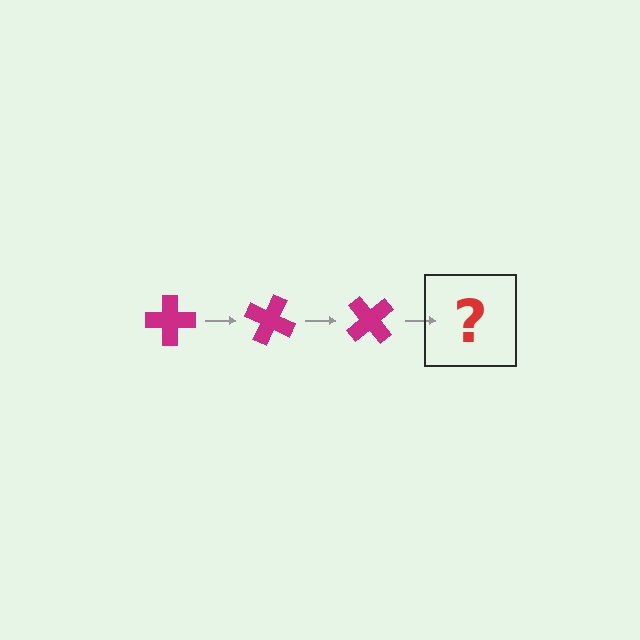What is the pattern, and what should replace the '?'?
The pattern is that the cross rotates 25 degrees each step. The '?' should be a magenta cross rotated 75 degrees.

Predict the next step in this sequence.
The next step is a magenta cross rotated 75 degrees.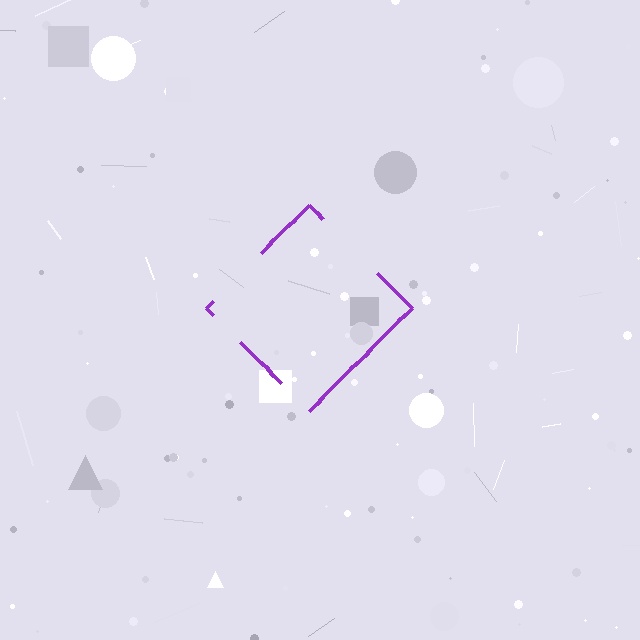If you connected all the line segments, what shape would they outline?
They would outline a diamond.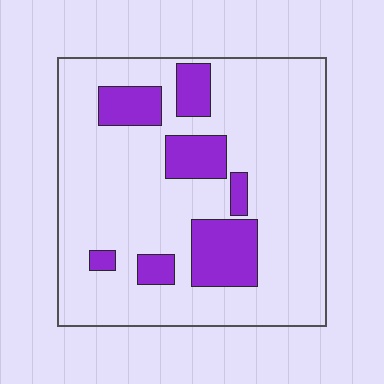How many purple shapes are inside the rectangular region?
7.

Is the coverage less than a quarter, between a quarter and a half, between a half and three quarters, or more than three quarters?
Less than a quarter.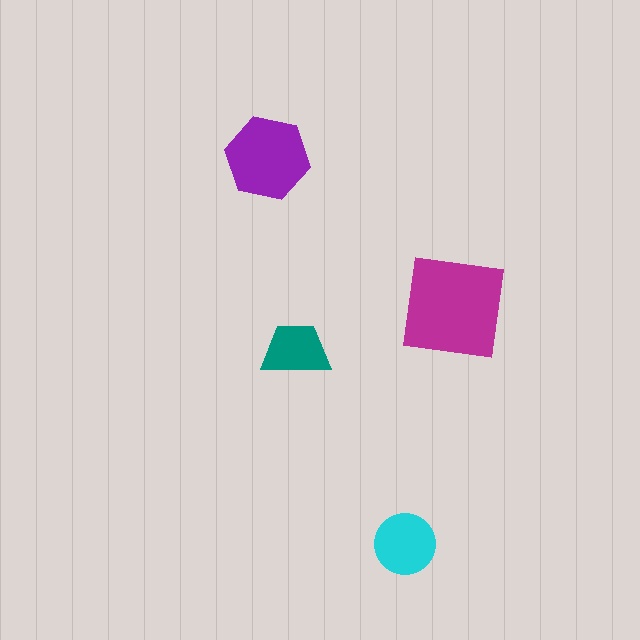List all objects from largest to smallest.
The magenta square, the purple hexagon, the cyan circle, the teal trapezoid.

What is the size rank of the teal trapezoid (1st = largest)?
4th.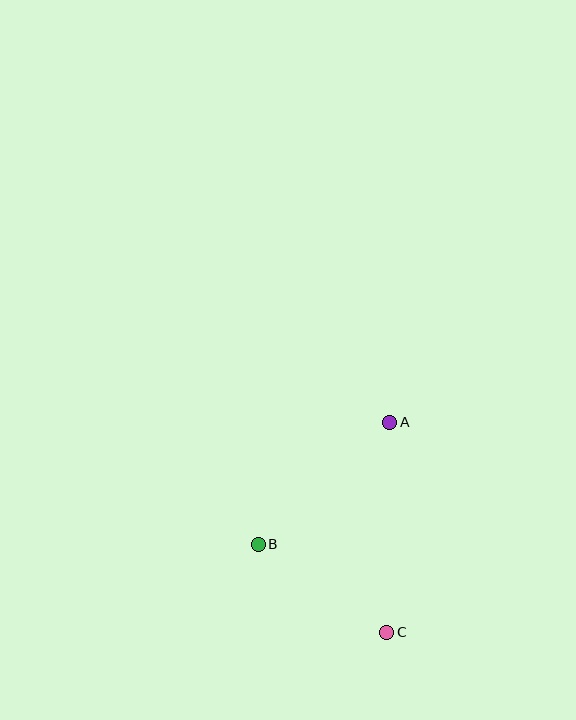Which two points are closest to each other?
Points B and C are closest to each other.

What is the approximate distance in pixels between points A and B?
The distance between A and B is approximately 179 pixels.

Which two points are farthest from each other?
Points A and C are farthest from each other.